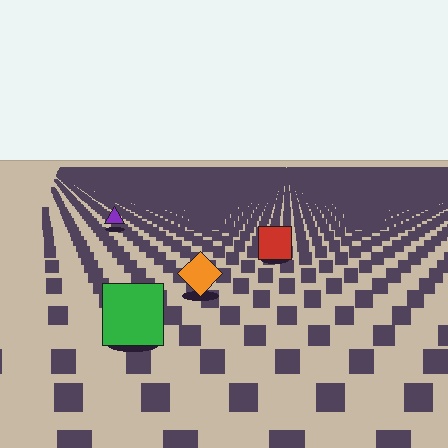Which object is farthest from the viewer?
The purple triangle is farthest from the viewer. It appears smaller and the ground texture around it is denser.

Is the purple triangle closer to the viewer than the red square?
No. The red square is closer — you can tell from the texture gradient: the ground texture is coarser near it.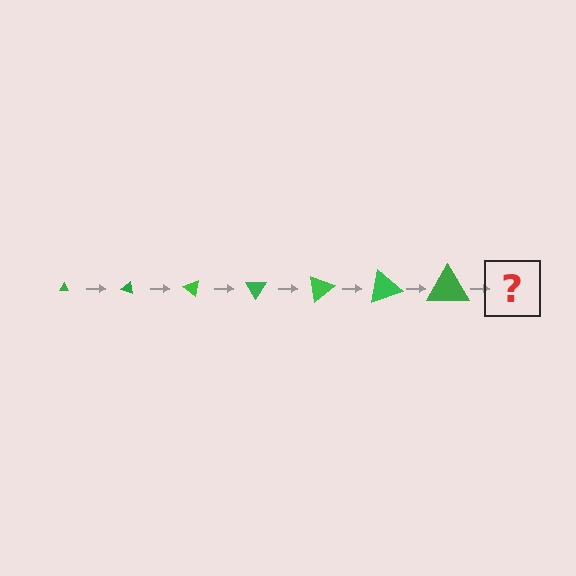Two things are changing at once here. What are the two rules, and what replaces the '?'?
The two rules are that the triangle grows larger each step and it rotates 20 degrees each step. The '?' should be a triangle, larger than the previous one and rotated 140 degrees from the start.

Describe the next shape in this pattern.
It should be a triangle, larger than the previous one and rotated 140 degrees from the start.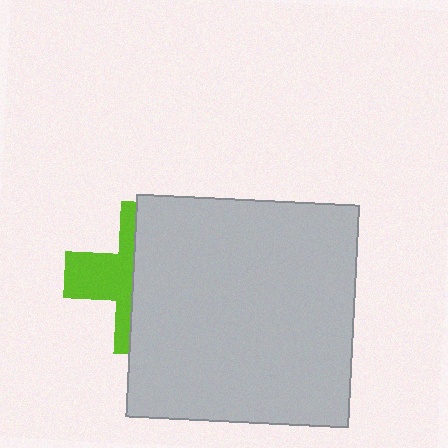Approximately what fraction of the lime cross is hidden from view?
Roughly 60% of the lime cross is hidden behind the light gray square.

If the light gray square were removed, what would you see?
You would see the complete lime cross.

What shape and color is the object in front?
The object in front is a light gray square.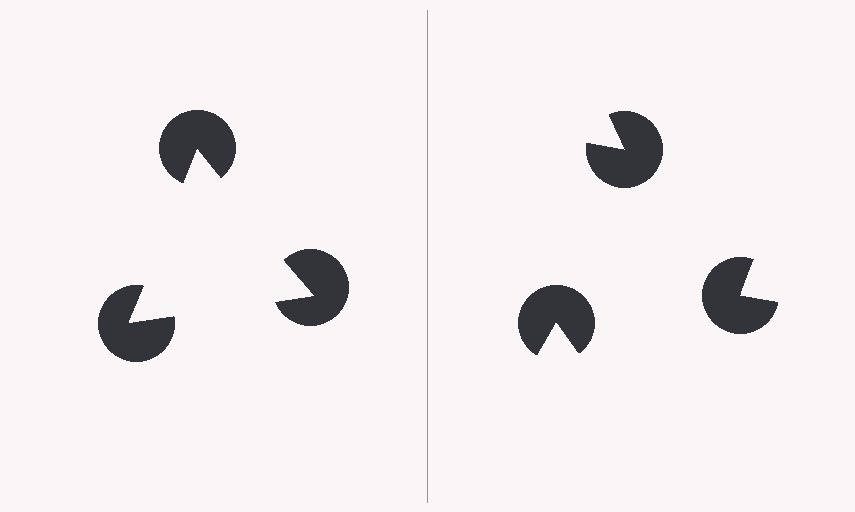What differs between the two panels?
The pac-man discs are positioned identically on both sides; only the wedge orientations differ. On the left they align to a triangle; on the right they are misaligned.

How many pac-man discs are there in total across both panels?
6 — 3 on each side.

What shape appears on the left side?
An illusory triangle.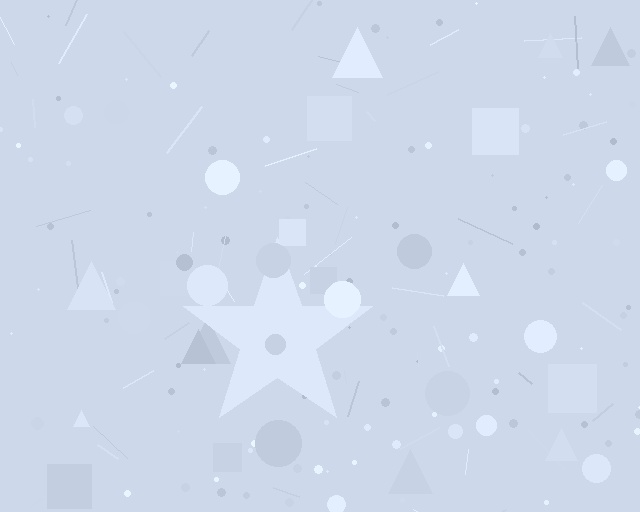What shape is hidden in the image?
A star is hidden in the image.